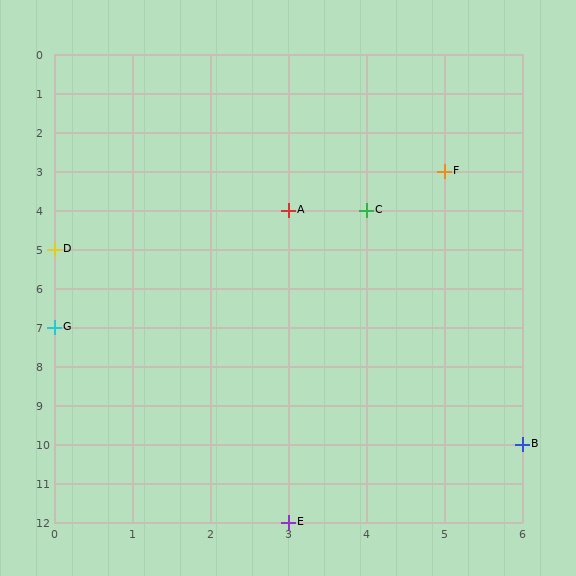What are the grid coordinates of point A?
Point A is at grid coordinates (3, 4).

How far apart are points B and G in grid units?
Points B and G are 6 columns and 3 rows apart (about 6.7 grid units diagonally).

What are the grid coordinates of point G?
Point G is at grid coordinates (0, 7).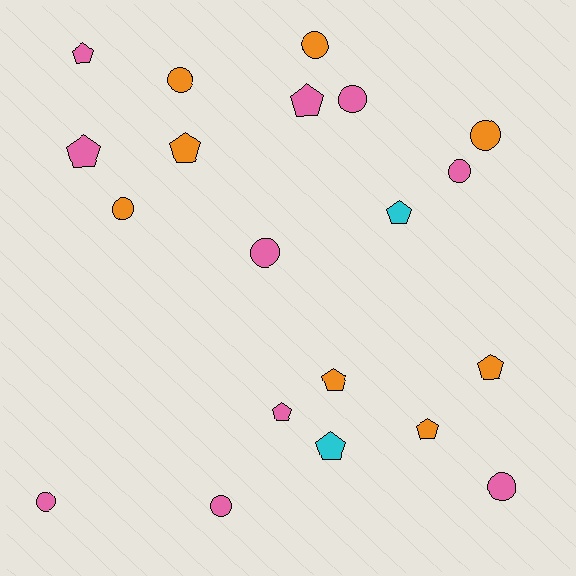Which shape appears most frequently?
Pentagon, with 10 objects.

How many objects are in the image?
There are 20 objects.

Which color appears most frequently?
Pink, with 10 objects.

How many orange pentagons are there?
There are 4 orange pentagons.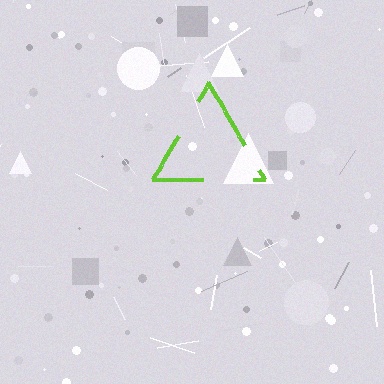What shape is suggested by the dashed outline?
The dashed outline suggests a triangle.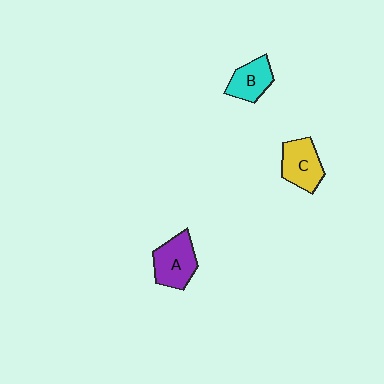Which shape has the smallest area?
Shape B (cyan).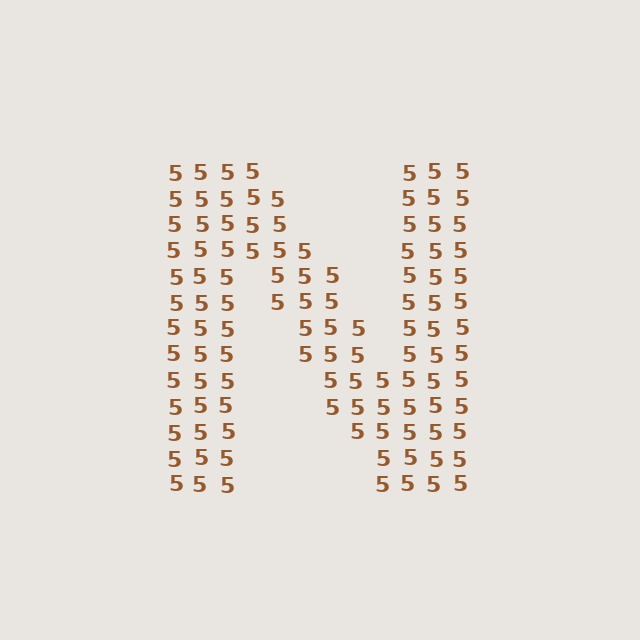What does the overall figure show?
The overall figure shows the letter N.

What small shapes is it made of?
It is made of small digit 5's.